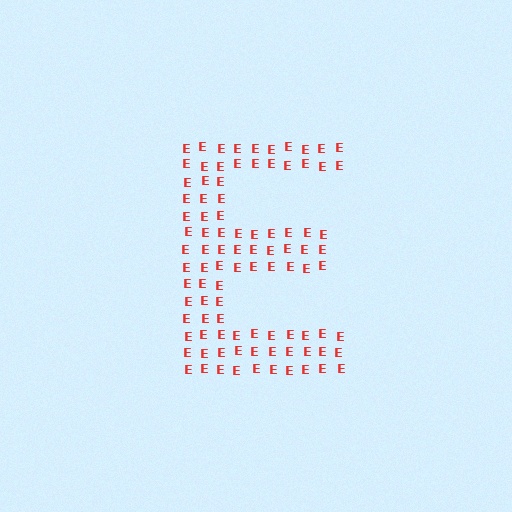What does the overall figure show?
The overall figure shows the letter E.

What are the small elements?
The small elements are letter E's.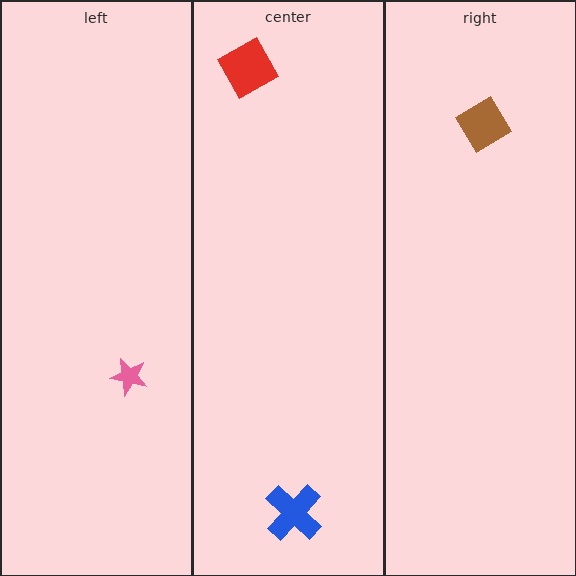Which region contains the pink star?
The left region.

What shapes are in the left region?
The pink star.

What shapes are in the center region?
The blue cross, the red square.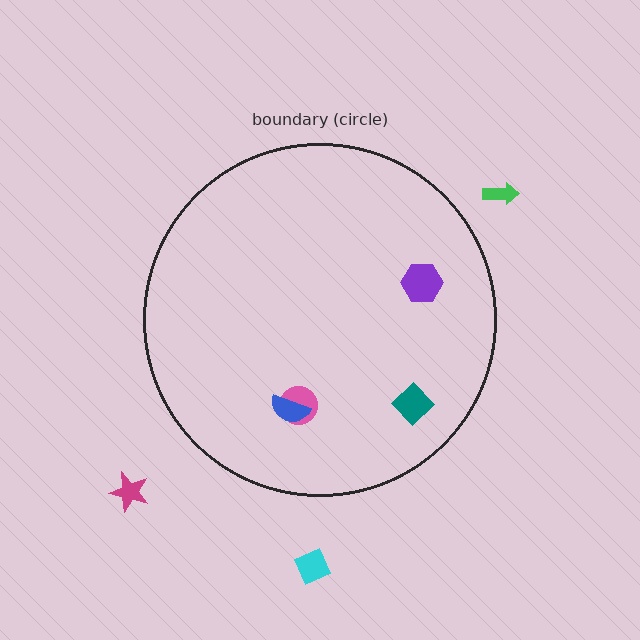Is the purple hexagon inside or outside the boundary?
Inside.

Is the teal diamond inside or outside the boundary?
Inside.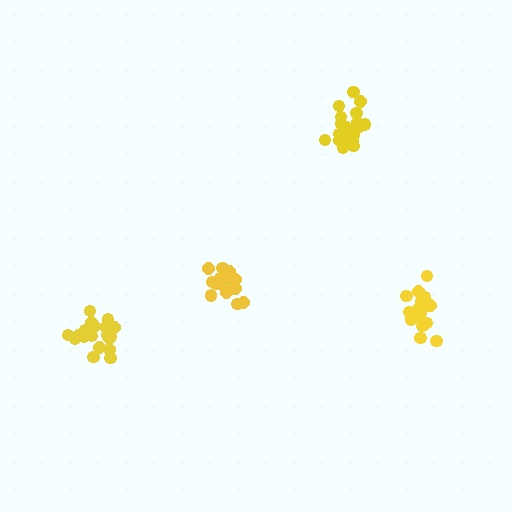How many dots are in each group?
Group 1: 20 dots, Group 2: 16 dots, Group 3: 18 dots, Group 4: 20 dots (74 total).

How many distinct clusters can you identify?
There are 4 distinct clusters.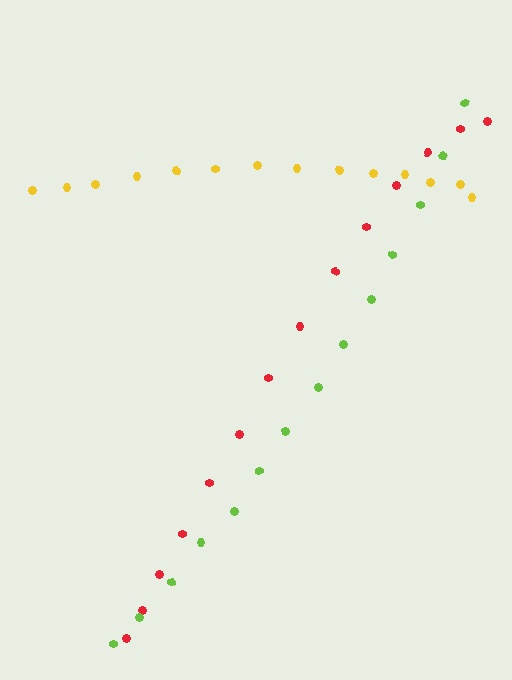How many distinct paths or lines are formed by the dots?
There are 3 distinct paths.